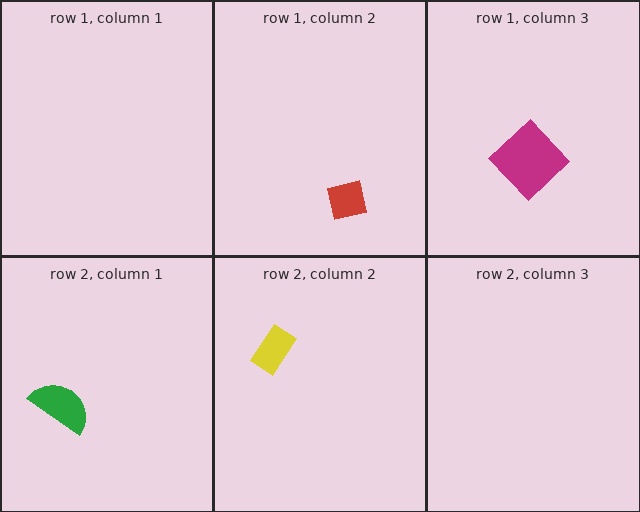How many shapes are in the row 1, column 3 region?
1.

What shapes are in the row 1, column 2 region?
The red square.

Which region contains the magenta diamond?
The row 1, column 3 region.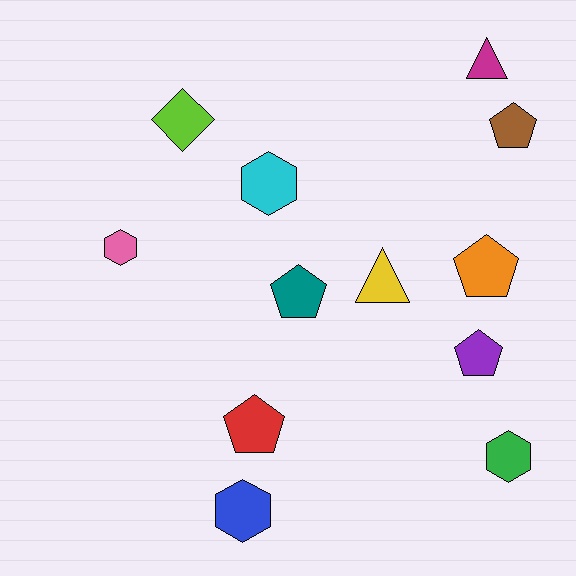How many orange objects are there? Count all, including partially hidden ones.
There is 1 orange object.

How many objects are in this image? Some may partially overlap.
There are 12 objects.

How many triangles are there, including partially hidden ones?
There are 2 triangles.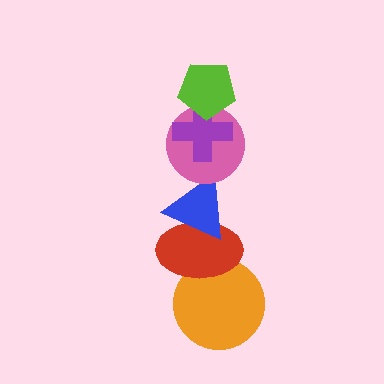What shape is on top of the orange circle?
The red ellipse is on top of the orange circle.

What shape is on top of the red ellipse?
The blue triangle is on top of the red ellipse.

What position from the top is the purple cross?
The purple cross is 2nd from the top.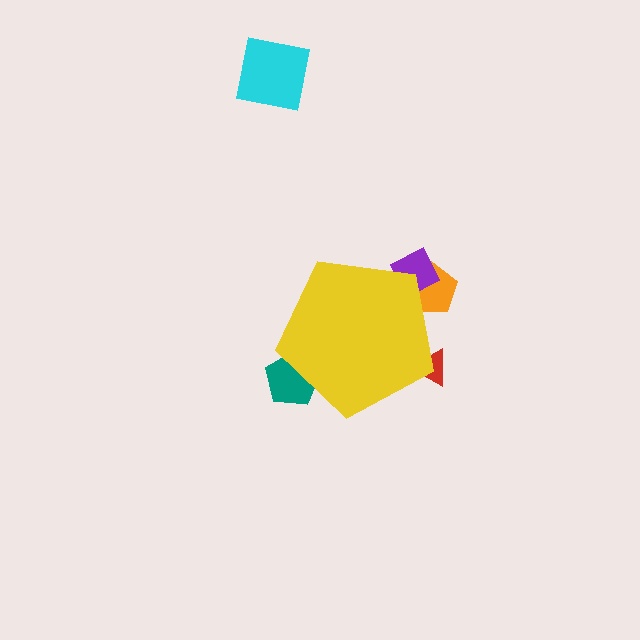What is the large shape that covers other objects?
A yellow pentagon.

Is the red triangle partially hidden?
Yes, the red triangle is partially hidden behind the yellow pentagon.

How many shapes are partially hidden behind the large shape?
4 shapes are partially hidden.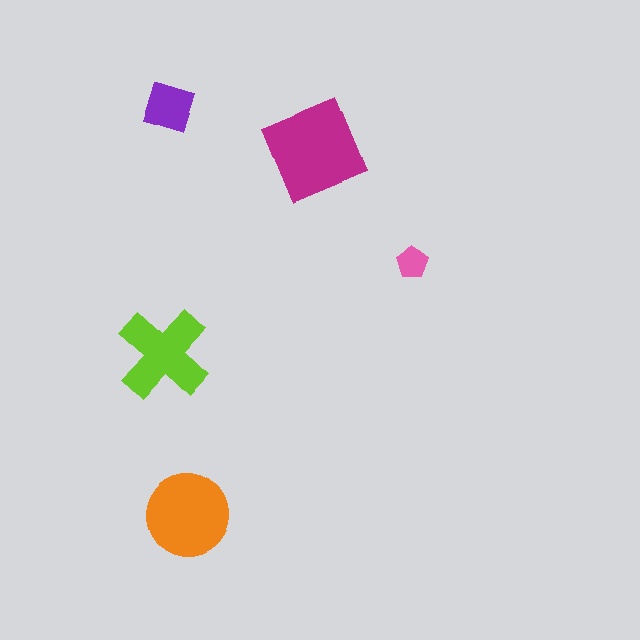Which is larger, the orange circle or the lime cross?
The orange circle.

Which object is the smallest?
The pink pentagon.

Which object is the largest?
The magenta diamond.